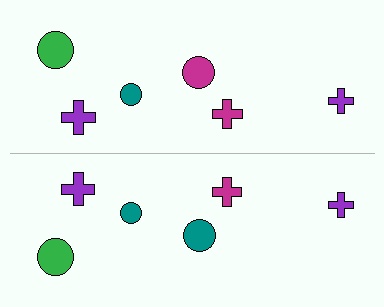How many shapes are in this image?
There are 12 shapes in this image.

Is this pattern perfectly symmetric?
No, the pattern is not perfectly symmetric. The teal circle on the bottom side breaks the symmetry — its mirror counterpart is magenta.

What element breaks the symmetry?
The teal circle on the bottom side breaks the symmetry — its mirror counterpart is magenta.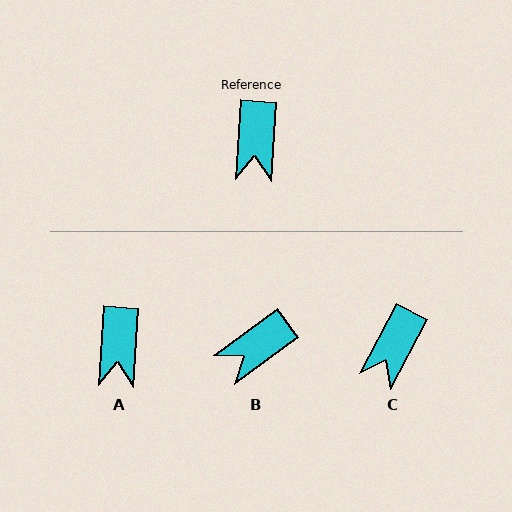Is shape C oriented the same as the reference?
No, it is off by about 24 degrees.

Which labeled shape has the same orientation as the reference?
A.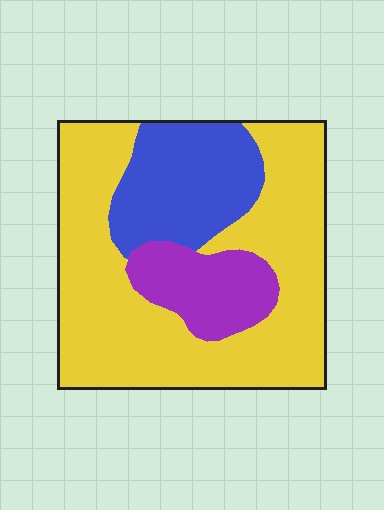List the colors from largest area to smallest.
From largest to smallest: yellow, blue, purple.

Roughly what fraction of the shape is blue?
Blue takes up about one fifth (1/5) of the shape.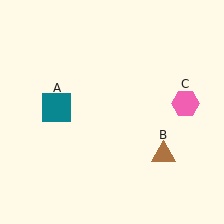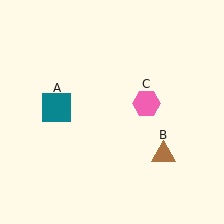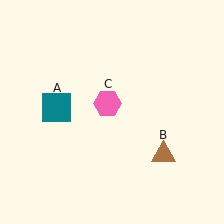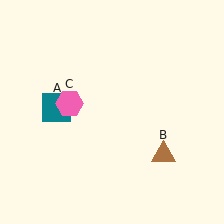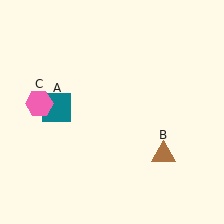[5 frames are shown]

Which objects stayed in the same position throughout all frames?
Teal square (object A) and brown triangle (object B) remained stationary.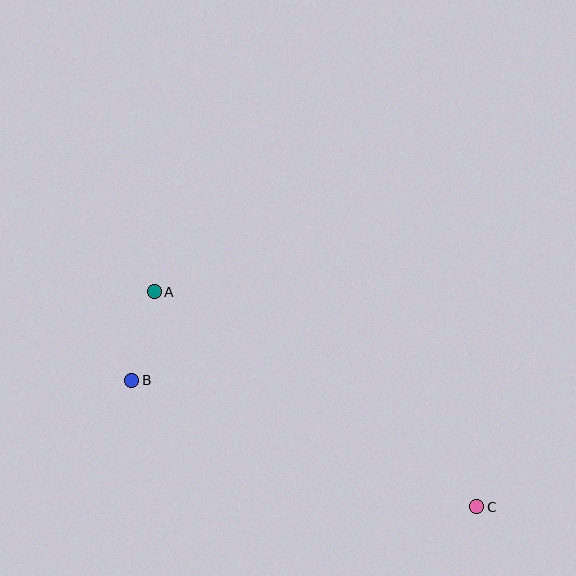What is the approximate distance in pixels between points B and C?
The distance between B and C is approximately 367 pixels.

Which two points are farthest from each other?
Points A and C are farthest from each other.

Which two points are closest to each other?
Points A and B are closest to each other.